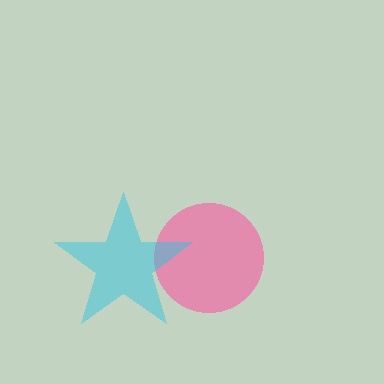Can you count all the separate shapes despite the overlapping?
Yes, there are 2 separate shapes.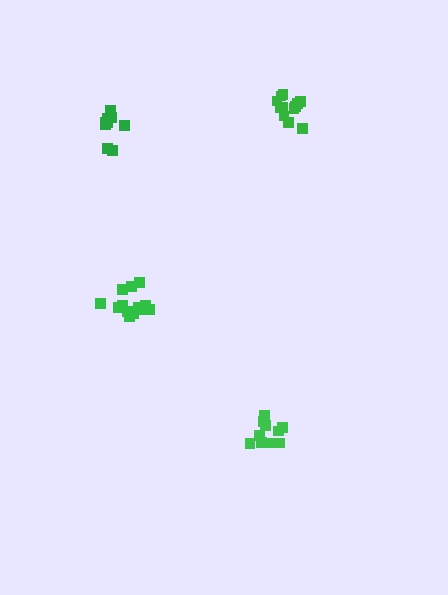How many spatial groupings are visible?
There are 4 spatial groupings.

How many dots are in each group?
Group 1: 12 dots, Group 2: 10 dots, Group 3: 13 dots, Group 4: 9 dots (44 total).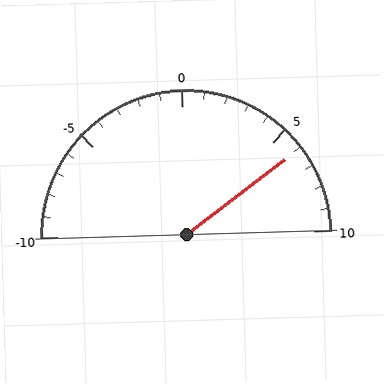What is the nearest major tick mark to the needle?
The nearest major tick mark is 5.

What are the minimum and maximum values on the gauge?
The gauge ranges from -10 to 10.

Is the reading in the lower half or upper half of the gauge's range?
The reading is in the upper half of the range (-10 to 10).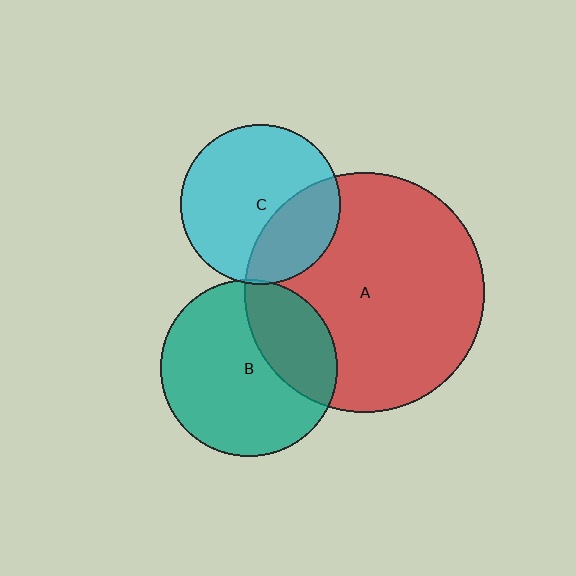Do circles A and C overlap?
Yes.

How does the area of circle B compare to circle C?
Approximately 1.2 times.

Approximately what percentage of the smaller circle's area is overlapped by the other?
Approximately 30%.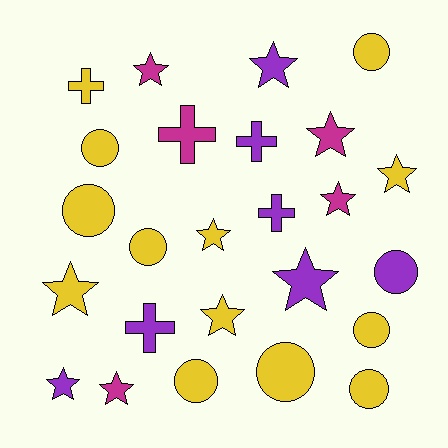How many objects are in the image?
There are 25 objects.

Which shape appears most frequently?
Star, with 11 objects.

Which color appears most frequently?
Yellow, with 13 objects.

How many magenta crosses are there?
There is 1 magenta cross.